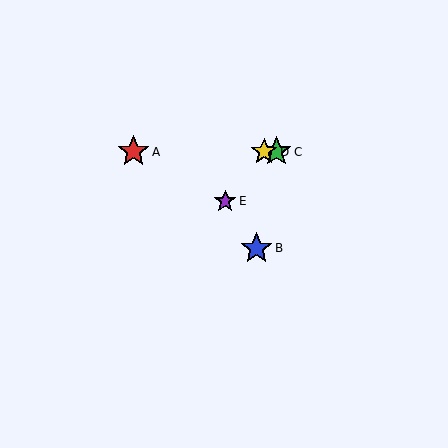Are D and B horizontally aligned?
No, D is at y≈152 and B is at y≈248.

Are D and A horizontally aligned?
Yes, both are at y≈152.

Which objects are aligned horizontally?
Objects A, C, D are aligned horizontally.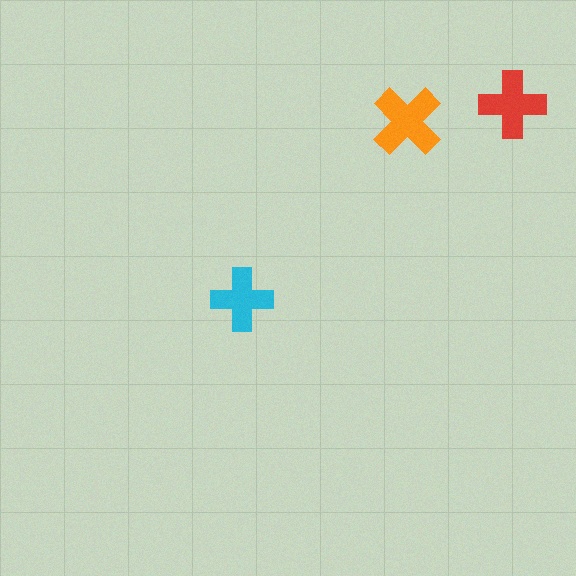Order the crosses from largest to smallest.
the orange one, the red one, the cyan one.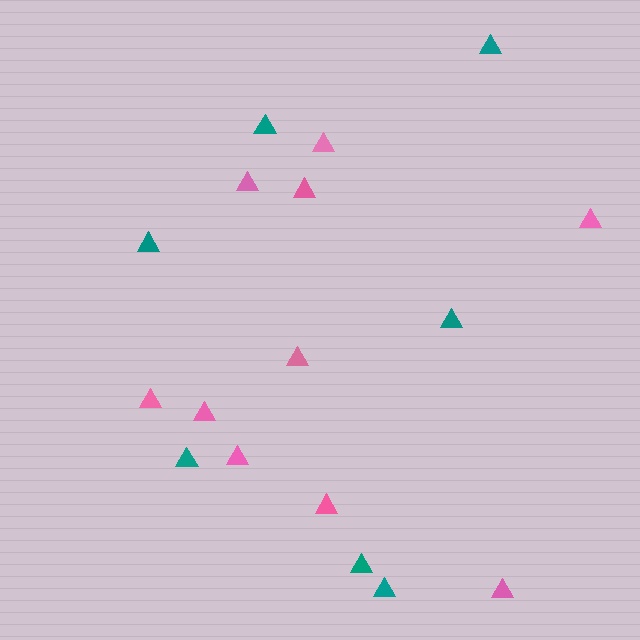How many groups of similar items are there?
There are 2 groups: one group of pink triangles (10) and one group of teal triangles (7).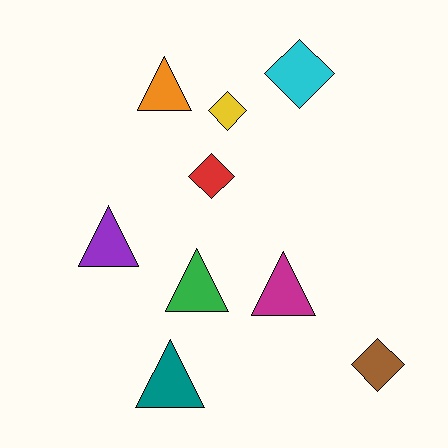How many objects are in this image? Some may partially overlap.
There are 9 objects.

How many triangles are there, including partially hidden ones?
There are 5 triangles.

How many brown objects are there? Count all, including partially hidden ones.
There is 1 brown object.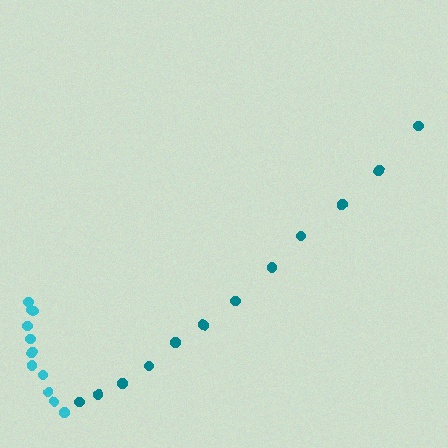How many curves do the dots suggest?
There are 2 distinct paths.